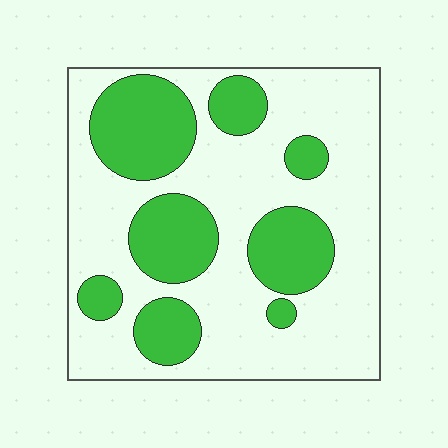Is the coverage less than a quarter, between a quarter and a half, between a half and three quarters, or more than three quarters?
Between a quarter and a half.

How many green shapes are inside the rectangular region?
8.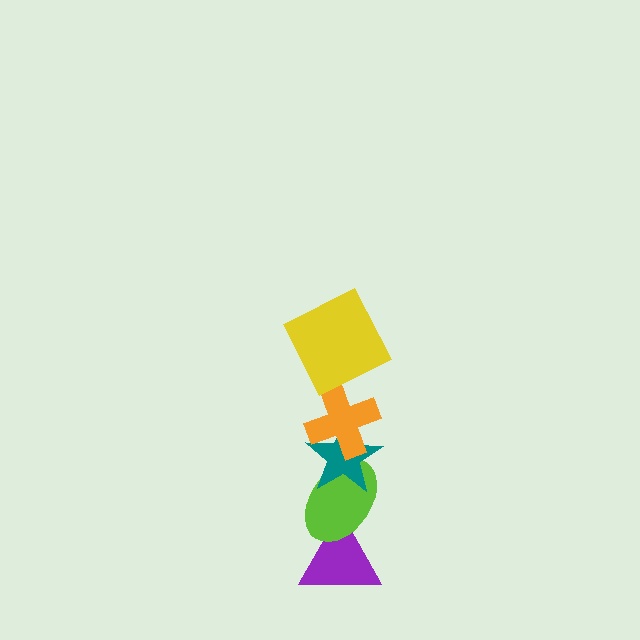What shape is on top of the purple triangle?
The lime ellipse is on top of the purple triangle.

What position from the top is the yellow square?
The yellow square is 1st from the top.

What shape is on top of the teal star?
The orange cross is on top of the teal star.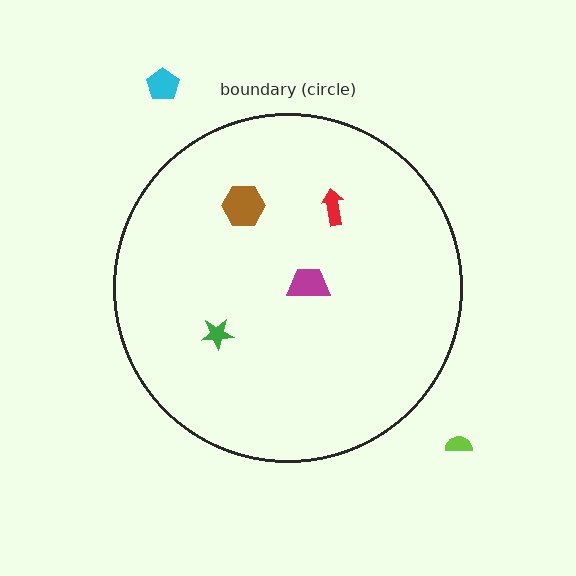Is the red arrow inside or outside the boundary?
Inside.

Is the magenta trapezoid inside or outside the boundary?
Inside.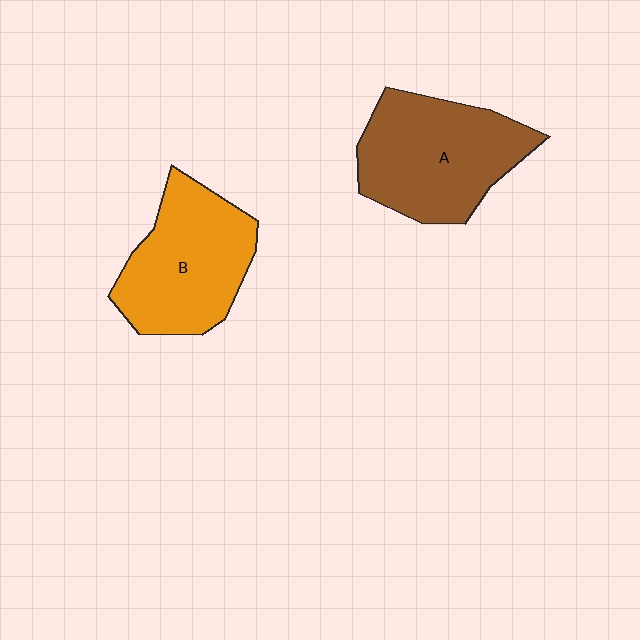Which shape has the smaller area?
Shape B (orange).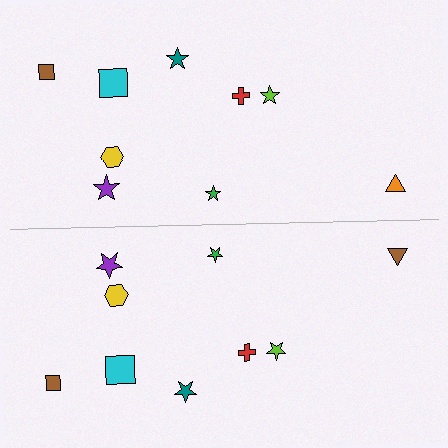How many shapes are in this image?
There are 18 shapes in this image.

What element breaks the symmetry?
The brown triangle on the bottom side breaks the symmetry — its mirror counterpart is orange.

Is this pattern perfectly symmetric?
No, the pattern is not perfectly symmetric. The brown triangle on the bottom side breaks the symmetry — its mirror counterpart is orange.